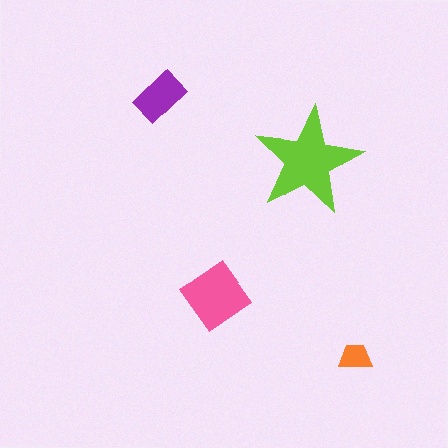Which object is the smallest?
The orange trapezoid.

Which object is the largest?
The lime star.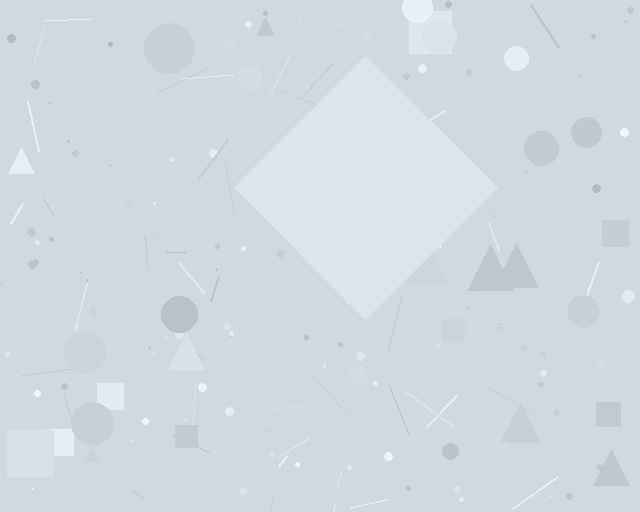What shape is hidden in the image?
A diamond is hidden in the image.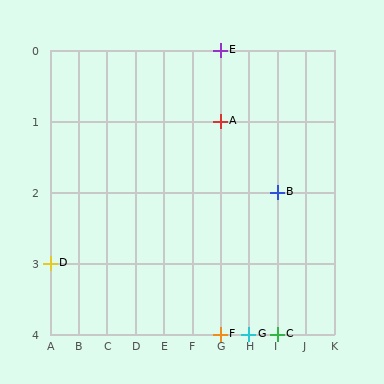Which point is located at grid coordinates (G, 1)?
Point A is at (G, 1).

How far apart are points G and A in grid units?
Points G and A are 1 column and 3 rows apart (about 3.2 grid units diagonally).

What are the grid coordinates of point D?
Point D is at grid coordinates (A, 3).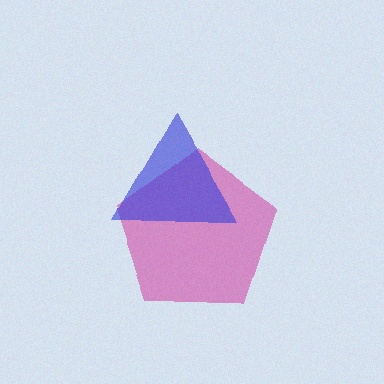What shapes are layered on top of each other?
The layered shapes are: a magenta pentagon, a blue triangle.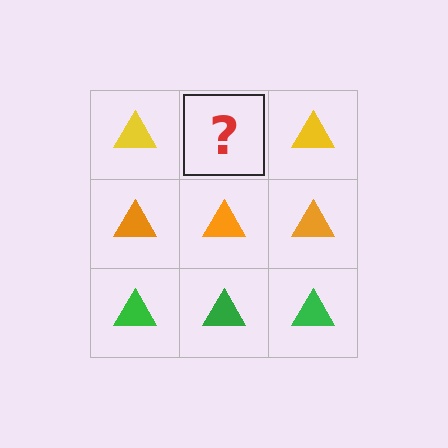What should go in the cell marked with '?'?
The missing cell should contain a yellow triangle.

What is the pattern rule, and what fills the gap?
The rule is that each row has a consistent color. The gap should be filled with a yellow triangle.